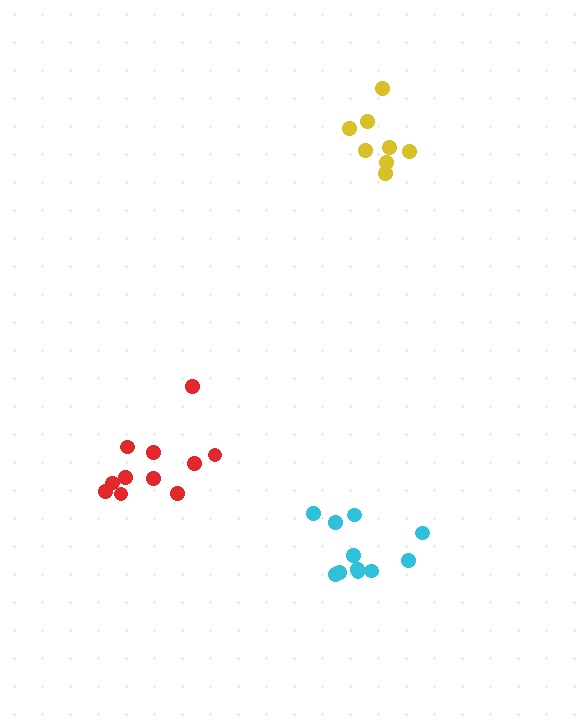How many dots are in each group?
Group 1: 8 dots, Group 2: 11 dots, Group 3: 11 dots (30 total).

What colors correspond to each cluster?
The clusters are colored: yellow, cyan, red.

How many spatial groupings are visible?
There are 3 spatial groupings.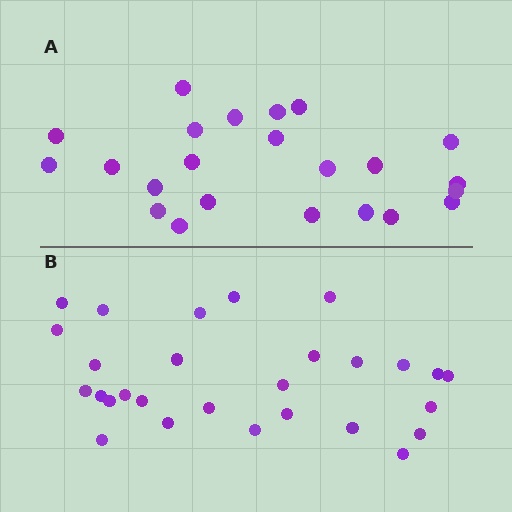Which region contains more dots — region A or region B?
Region B (the bottom region) has more dots.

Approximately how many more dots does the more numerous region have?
Region B has about 5 more dots than region A.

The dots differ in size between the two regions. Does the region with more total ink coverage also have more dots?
No. Region A has more total ink coverage because its dots are larger, but region B actually contains more individual dots. Total area can be misleading — the number of items is what matters here.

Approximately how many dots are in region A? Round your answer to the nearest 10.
About 20 dots. (The exact count is 23, which rounds to 20.)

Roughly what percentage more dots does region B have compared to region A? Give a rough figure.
About 20% more.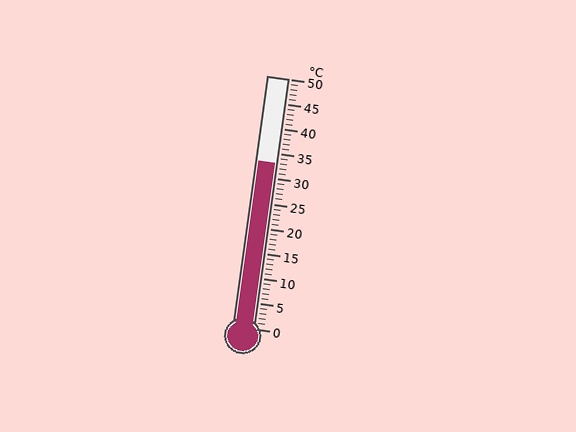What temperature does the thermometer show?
The thermometer shows approximately 33°C.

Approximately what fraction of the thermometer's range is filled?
The thermometer is filled to approximately 65% of its range.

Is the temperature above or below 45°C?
The temperature is below 45°C.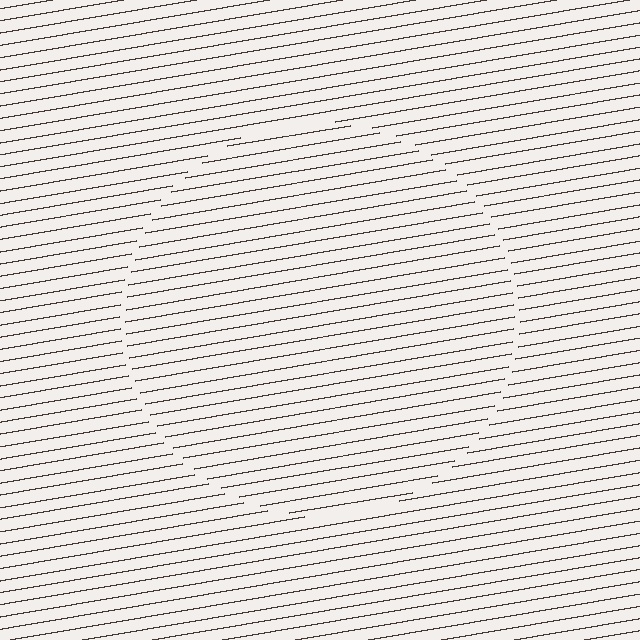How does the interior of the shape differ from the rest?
The interior of the shape contains the same grating, shifted by half a period — the contour is defined by the phase discontinuity where line-ends from the inner and outer gratings abut.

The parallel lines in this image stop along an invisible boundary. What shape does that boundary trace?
An illusory circle. The interior of the shape contains the same grating, shifted by half a period — the contour is defined by the phase discontinuity where line-ends from the inner and outer gratings abut.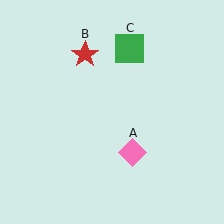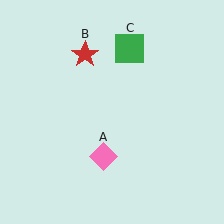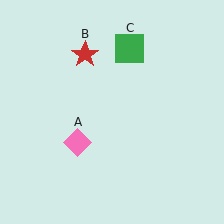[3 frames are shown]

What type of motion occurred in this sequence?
The pink diamond (object A) rotated clockwise around the center of the scene.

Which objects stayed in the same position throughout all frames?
Red star (object B) and green square (object C) remained stationary.